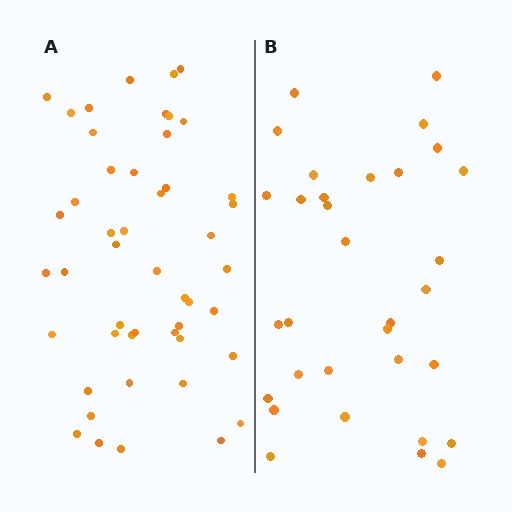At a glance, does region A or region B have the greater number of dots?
Region A (the left region) has more dots.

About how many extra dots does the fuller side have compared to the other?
Region A has approximately 15 more dots than region B.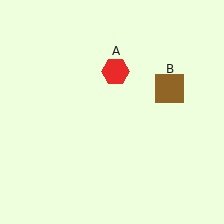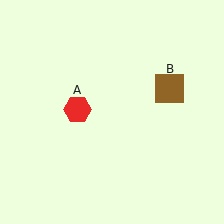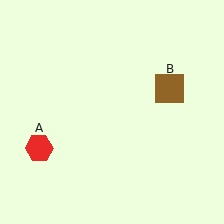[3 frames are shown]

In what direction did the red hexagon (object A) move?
The red hexagon (object A) moved down and to the left.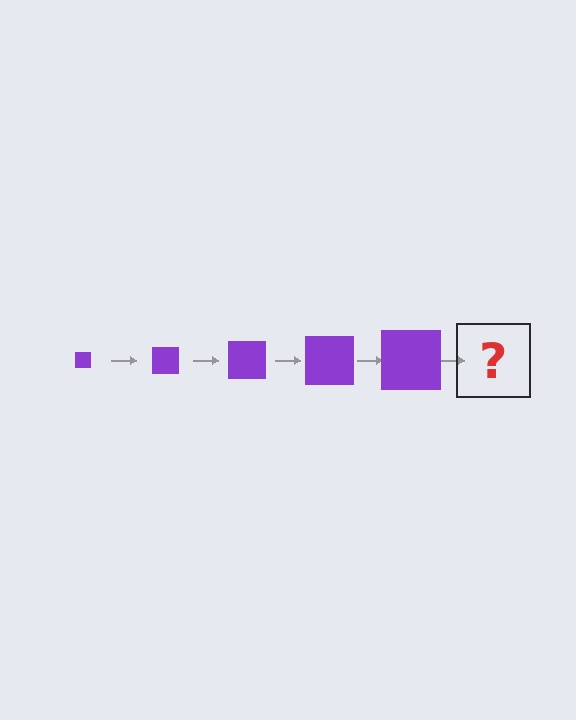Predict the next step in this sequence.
The next step is a purple square, larger than the previous one.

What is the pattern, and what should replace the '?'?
The pattern is that the square gets progressively larger each step. The '?' should be a purple square, larger than the previous one.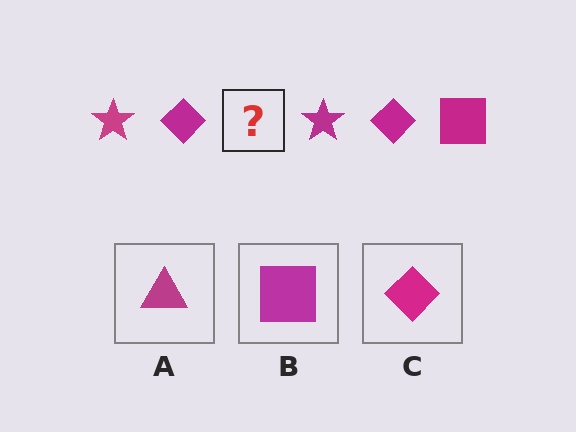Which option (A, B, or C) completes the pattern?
B.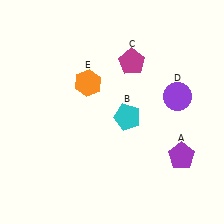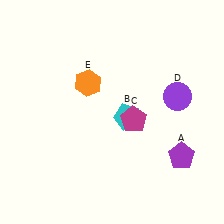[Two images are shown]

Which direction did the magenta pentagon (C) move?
The magenta pentagon (C) moved down.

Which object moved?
The magenta pentagon (C) moved down.